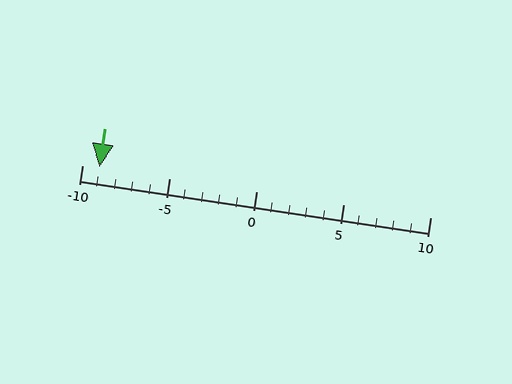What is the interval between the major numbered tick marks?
The major tick marks are spaced 5 units apart.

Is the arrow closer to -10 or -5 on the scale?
The arrow is closer to -10.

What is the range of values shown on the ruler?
The ruler shows values from -10 to 10.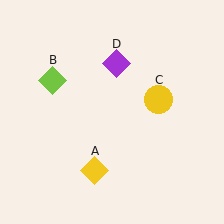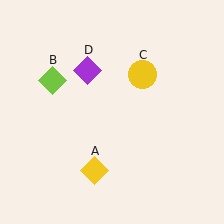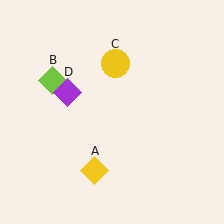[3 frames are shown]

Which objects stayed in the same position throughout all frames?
Yellow diamond (object A) and lime diamond (object B) remained stationary.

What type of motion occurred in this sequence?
The yellow circle (object C), purple diamond (object D) rotated counterclockwise around the center of the scene.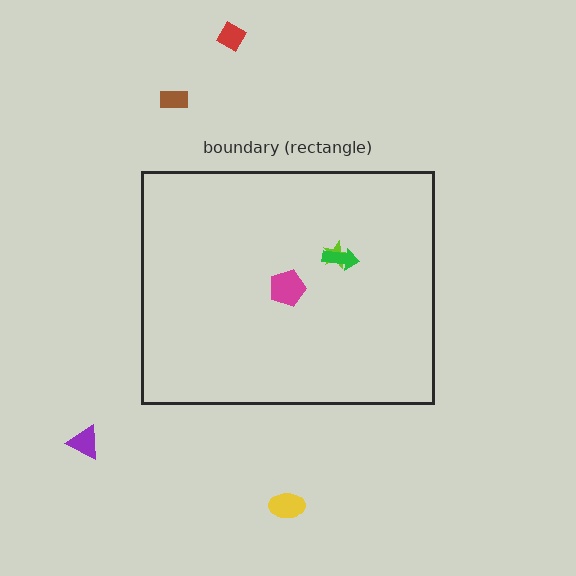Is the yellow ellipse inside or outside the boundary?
Outside.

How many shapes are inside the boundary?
3 inside, 4 outside.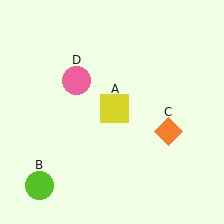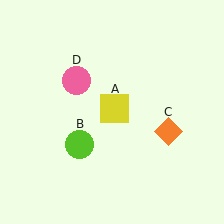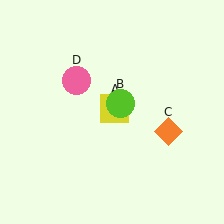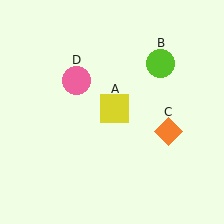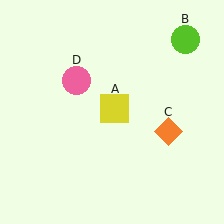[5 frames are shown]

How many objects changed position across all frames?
1 object changed position: lime circle (object B).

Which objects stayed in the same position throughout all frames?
Yellow square (object A) and orange diamond (object C) and pink circle (object D) remained stationary.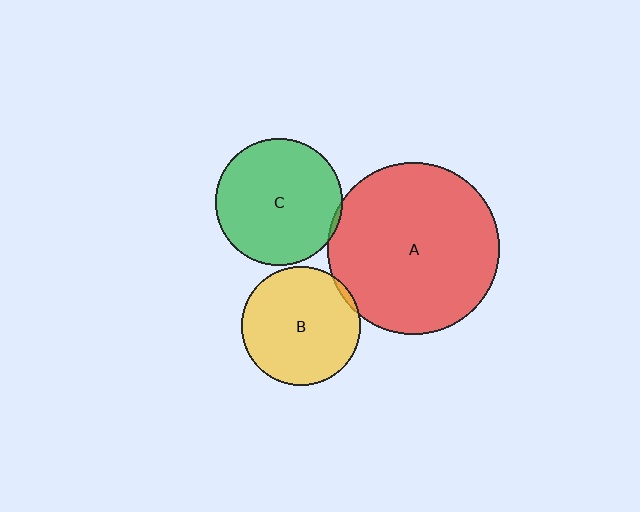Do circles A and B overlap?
Yes.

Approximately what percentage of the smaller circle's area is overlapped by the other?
Approximately 5%.